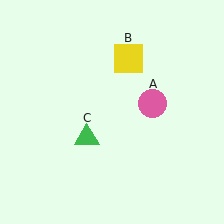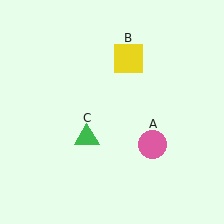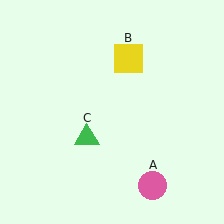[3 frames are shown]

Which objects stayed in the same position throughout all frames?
Yellow square (object B) and green triangle (object C) remained stationary.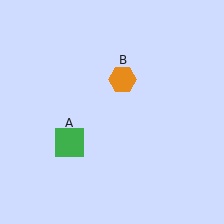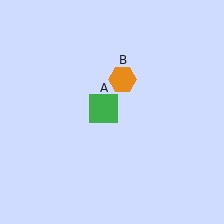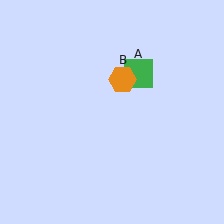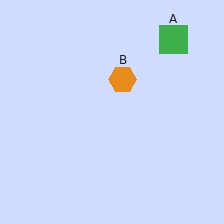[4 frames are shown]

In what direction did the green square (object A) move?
The green square (object A) moved up and to the right.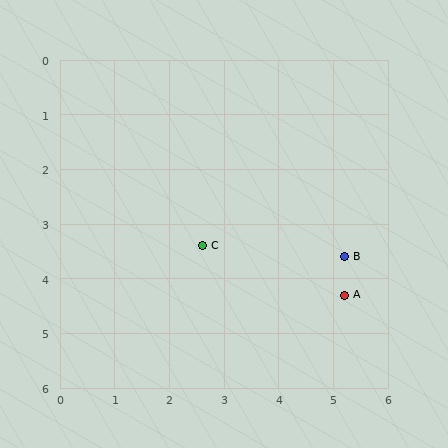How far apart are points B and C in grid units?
Points B and C are about 2.6 grid units apart.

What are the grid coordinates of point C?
Point C is at approximately (2.6, 3.4).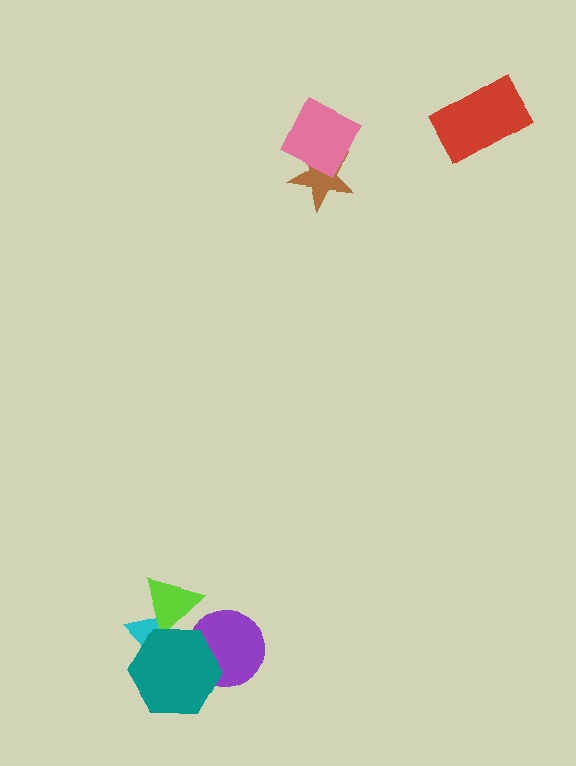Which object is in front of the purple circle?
The teal hexagon is in front of the purple circle.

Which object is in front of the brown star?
The pink diamond is in front of the brown star.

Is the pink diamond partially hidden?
No, no other shape covers it.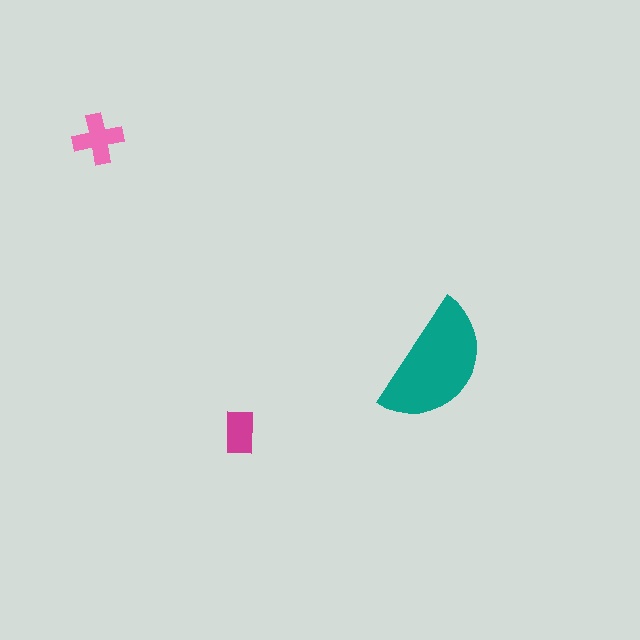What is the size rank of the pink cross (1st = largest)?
2nd.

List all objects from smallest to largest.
The magenta rectangle, the pink cross, the teal semicircle.